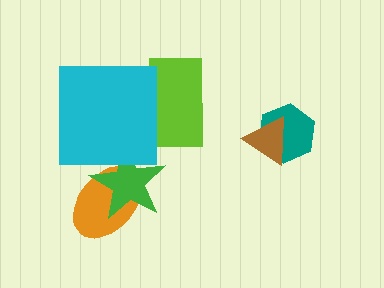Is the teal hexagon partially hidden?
Yes, it is partially covered by another shape.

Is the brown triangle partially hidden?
No, no other shape covers it.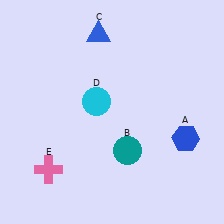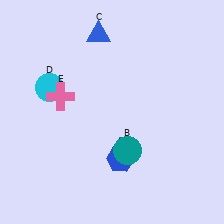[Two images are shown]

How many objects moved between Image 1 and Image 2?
3 objects moved between the two images.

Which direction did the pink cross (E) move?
The pink cross (E) moved up.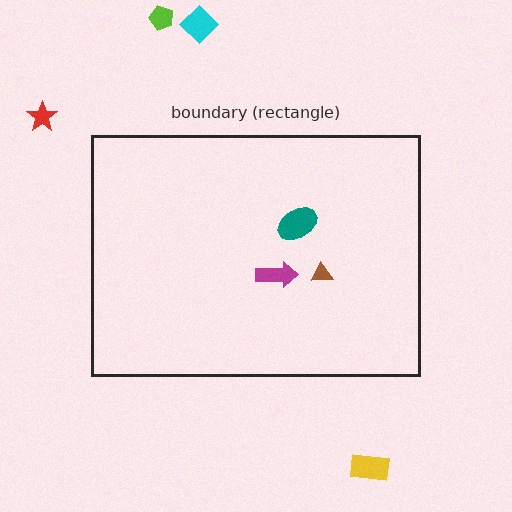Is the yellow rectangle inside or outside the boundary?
Outside.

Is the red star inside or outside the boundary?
Outside.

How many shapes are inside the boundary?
3 inside, 4 outside.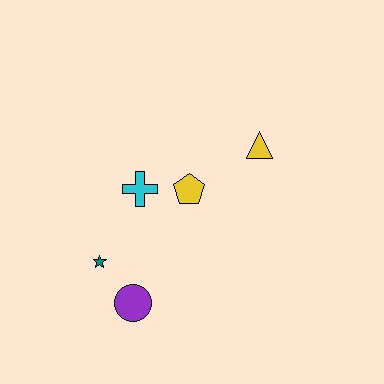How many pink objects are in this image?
There are no pink objects.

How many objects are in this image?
There are 5 objects.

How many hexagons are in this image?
There are no hexagons.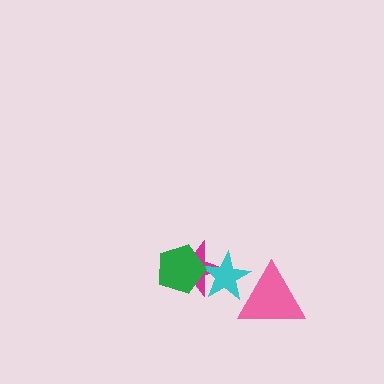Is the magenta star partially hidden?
Yes, it is partially covered by another shape.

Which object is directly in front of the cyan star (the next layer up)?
The green pentagon is directly in front of the cyan star.